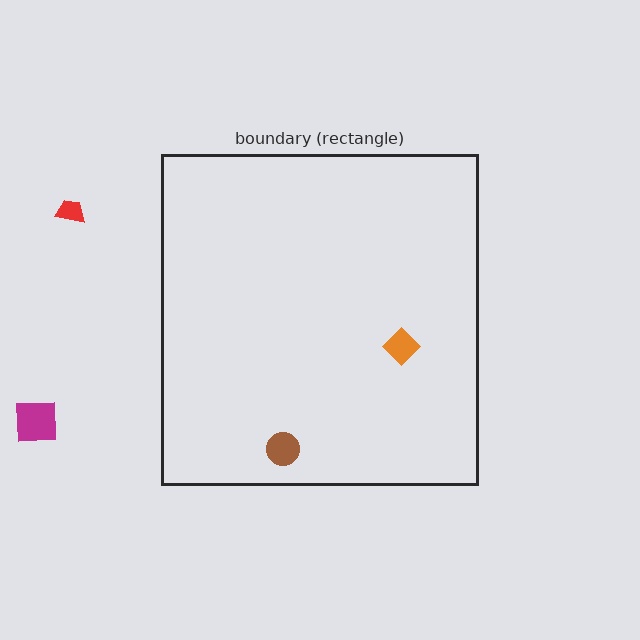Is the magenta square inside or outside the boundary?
Outside.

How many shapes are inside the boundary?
2 inside, 2 outside.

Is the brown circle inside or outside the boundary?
Inside.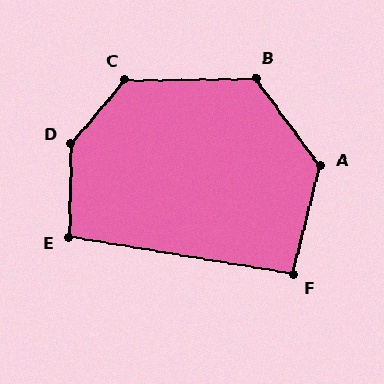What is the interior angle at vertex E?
Approximately 99 degrees (obtuse).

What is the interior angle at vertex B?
Approximately 125 degrees (obtuse).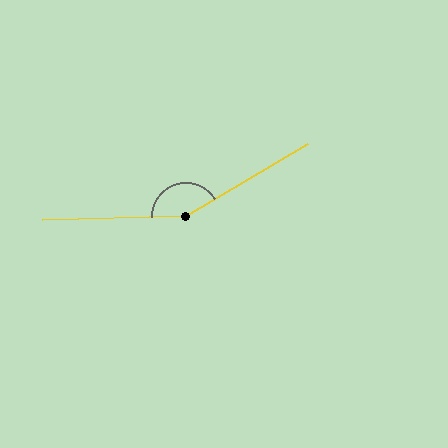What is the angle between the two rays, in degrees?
Approximately 151 degrees.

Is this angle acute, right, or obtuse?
It is obtuse.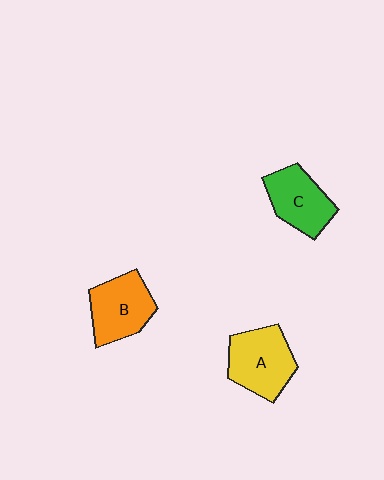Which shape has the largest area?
Shape A (yellow).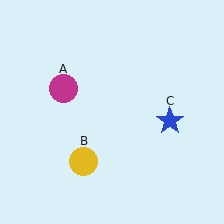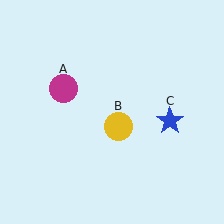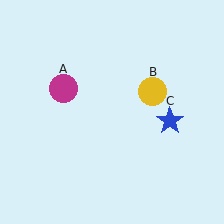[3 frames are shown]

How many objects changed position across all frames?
1 object changed position: yellow circle (object B).